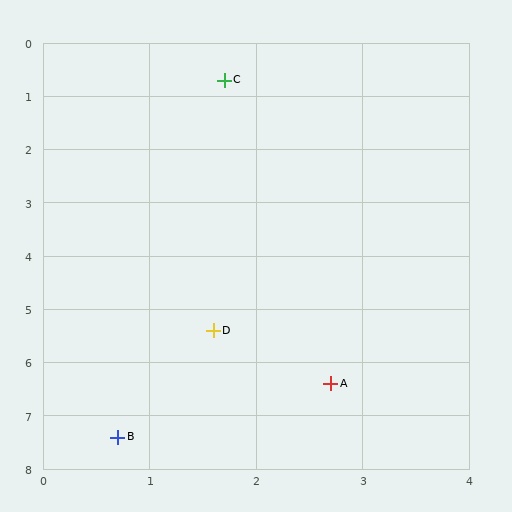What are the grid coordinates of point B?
Point B is at approximately (0.7, 7.4).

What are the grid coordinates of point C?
Point C is at approximately (1.7, 0.7).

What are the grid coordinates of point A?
Point A is at approximately (2.7, 6.4).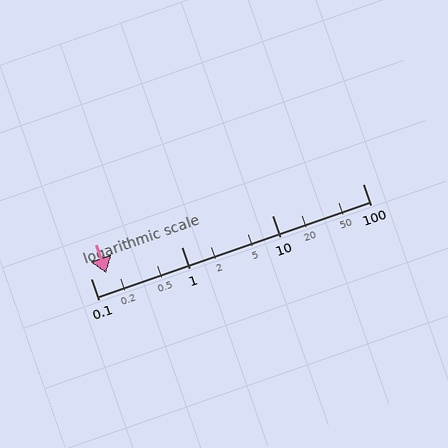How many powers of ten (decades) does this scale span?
The scale spans 3 decades, from 0.1 to 100.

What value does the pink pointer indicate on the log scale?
The pointer indicates approximately 0.15.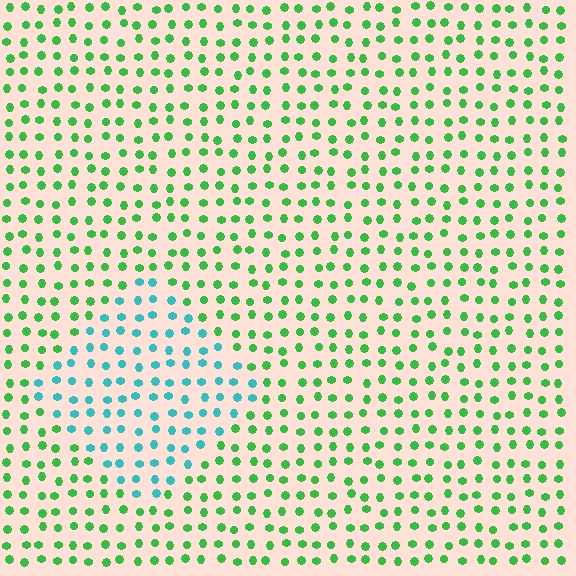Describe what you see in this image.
The image is filled with small green elements in a uniform arrangement. A diamond-shaped region is visible where the elements are tinted to a slightly different hue, forming a subtle color boundary.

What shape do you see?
I see a diamond.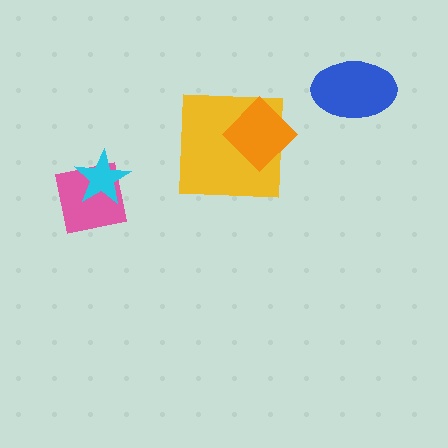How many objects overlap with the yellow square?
1 object overlaps with the yellow square.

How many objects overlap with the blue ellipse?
0 objects overlap with the blue ellipse.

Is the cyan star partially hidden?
No, no other shape covers it.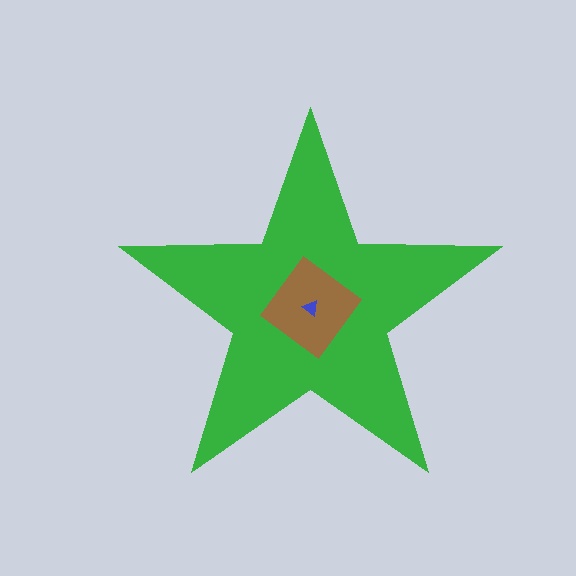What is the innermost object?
The blue triangle.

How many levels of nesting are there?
3.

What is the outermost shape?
The green star.